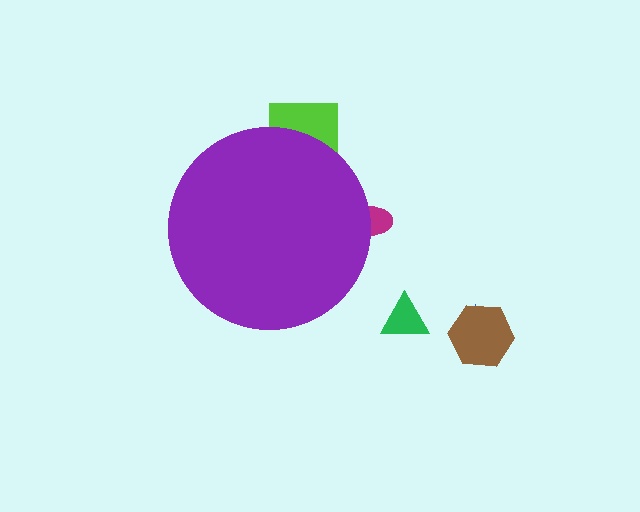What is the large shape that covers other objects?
A purple circle.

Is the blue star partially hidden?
No, the blue star is fully visible.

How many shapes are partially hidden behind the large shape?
2 shapes are partially hidden.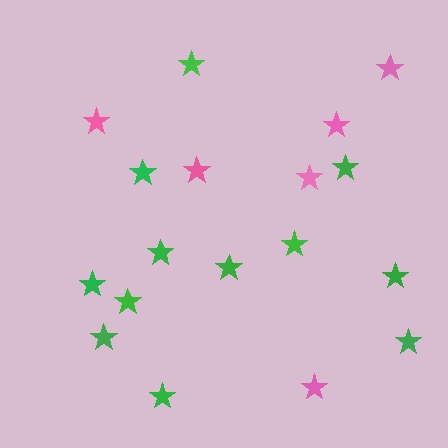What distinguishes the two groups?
There are 2 groups: one group of green stars (12) and one group of pink stars (6).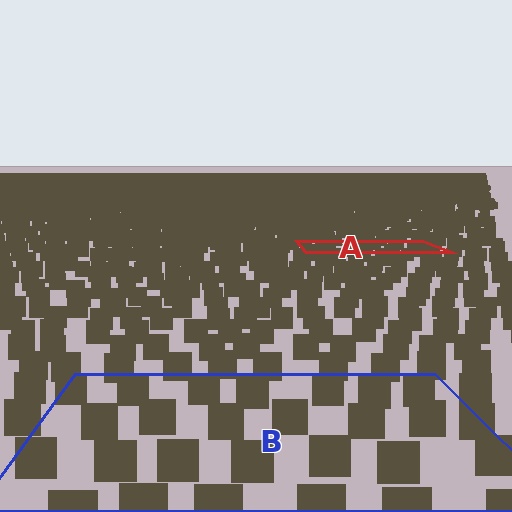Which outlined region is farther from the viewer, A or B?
Region A is farther from the viewer — the texture elements inside it appear smaller and more densely packed.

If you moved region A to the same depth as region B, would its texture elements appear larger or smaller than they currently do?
They would appear larger. At a closer depth, the same texture elements are projected at a bigger on-screen size.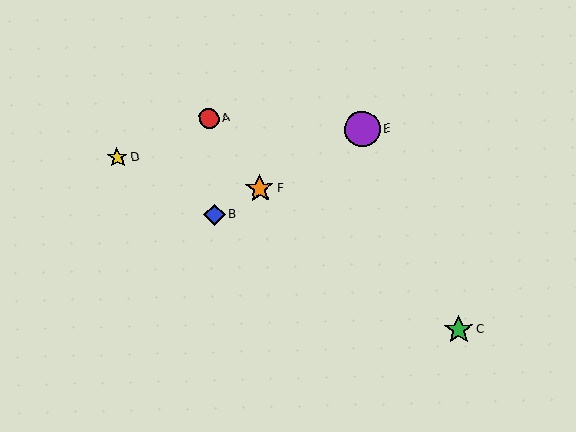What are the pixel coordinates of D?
Object D is at (117, 158).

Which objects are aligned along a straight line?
Objects B, E, F are aligned along a straight line.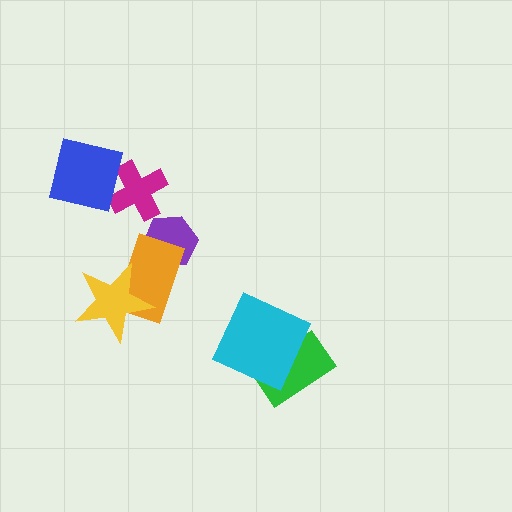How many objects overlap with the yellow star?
1 object overlaps with the yellow star.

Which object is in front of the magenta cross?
The blue square is in front of the magenta cross.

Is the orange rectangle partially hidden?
Yes, it is partially covered by another shape.